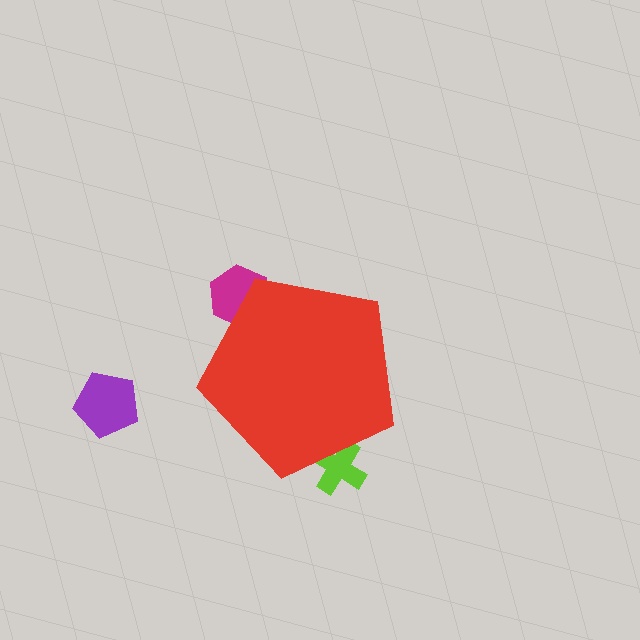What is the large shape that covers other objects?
A red pentagon.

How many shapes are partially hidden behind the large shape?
2 shapes are partially hidden.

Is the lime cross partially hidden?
Yes, the lime cross is partially hidden behind the red pentagon.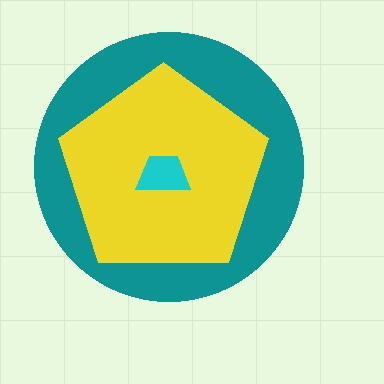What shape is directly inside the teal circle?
The yellow pentagon.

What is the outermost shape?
The teal circle.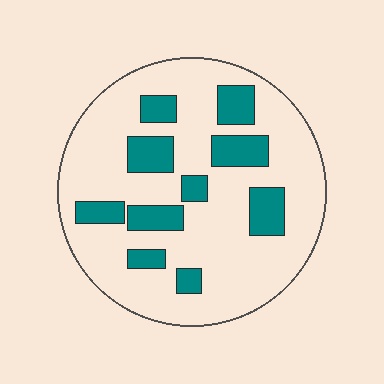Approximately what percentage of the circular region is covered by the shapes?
Approximately 20%.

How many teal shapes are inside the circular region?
10.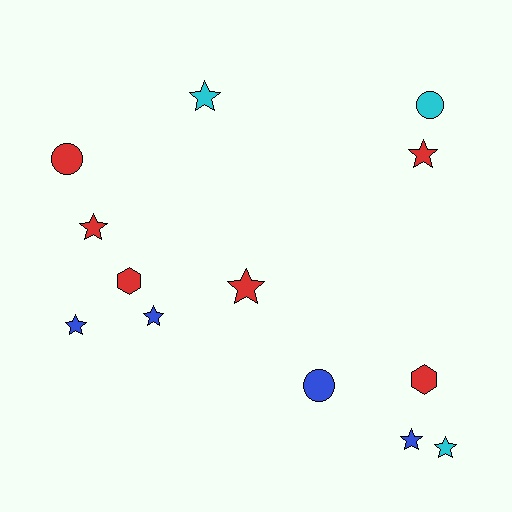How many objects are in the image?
There are 13 objects.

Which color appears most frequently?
Red, with 6 objects.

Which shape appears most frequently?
Star, with 8 objects.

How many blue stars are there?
There are 3 blue stars.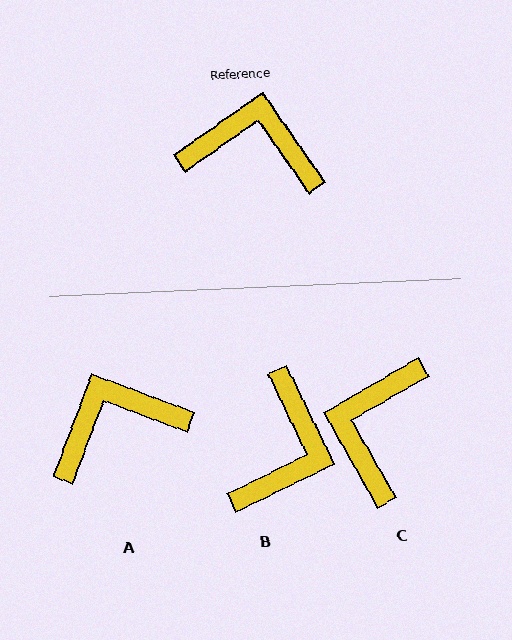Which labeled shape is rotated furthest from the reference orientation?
B, about 99 degrees away.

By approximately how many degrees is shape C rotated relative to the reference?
Approximately 85 degrees counter-clockwise.